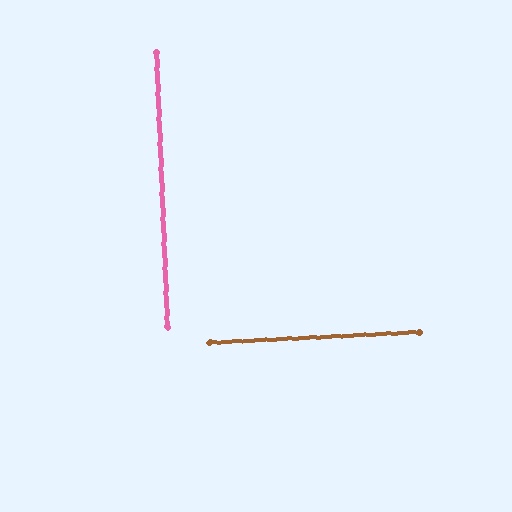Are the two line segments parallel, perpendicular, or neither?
Perpendicular — they meet at approximately 89°.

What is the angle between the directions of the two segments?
Approximately 89 degrees.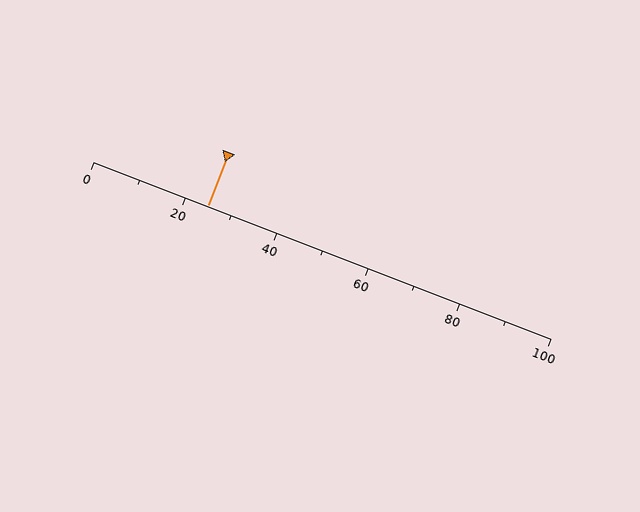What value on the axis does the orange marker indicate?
The marker indicates approximately 25.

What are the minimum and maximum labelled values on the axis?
The axis runs from 0 to 100.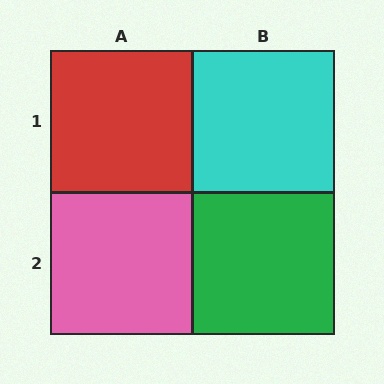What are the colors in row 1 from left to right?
Red, cyan.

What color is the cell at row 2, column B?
Green.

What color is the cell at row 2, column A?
Pink.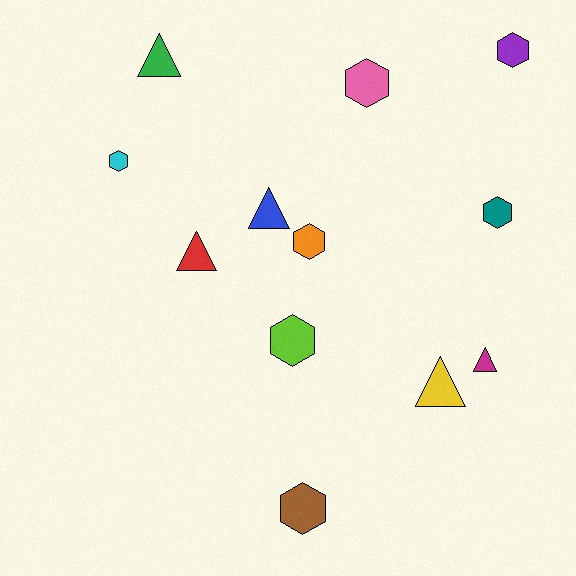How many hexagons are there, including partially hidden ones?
There are 7 hexagons.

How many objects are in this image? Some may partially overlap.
There are 12 objects.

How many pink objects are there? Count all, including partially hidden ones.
There is 1 pink object.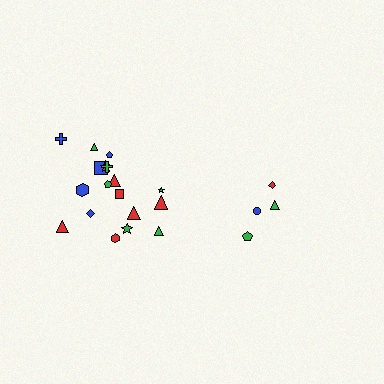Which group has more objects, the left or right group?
The left group.